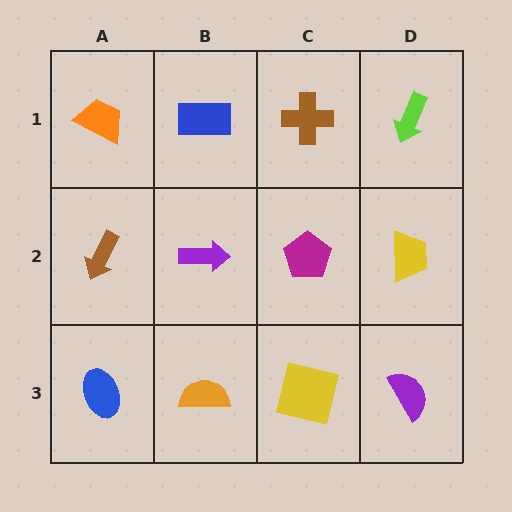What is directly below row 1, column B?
A purple arrow.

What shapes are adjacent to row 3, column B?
A purple arrow (row 2, column B), a blue ellipse (row 3, column A), a yellow square (row 3, column C).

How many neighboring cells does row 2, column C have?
4.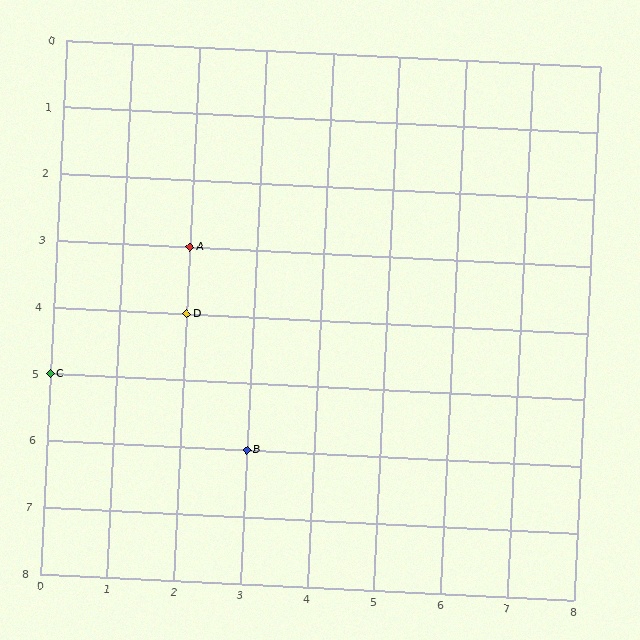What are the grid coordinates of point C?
Point C is at grid coordinates (0, 5).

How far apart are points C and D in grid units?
Points C and D are 2 columns and 1 row apart (about 2.2 grid units diagonally).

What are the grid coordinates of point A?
Point A is at grid coordinates (2, 3).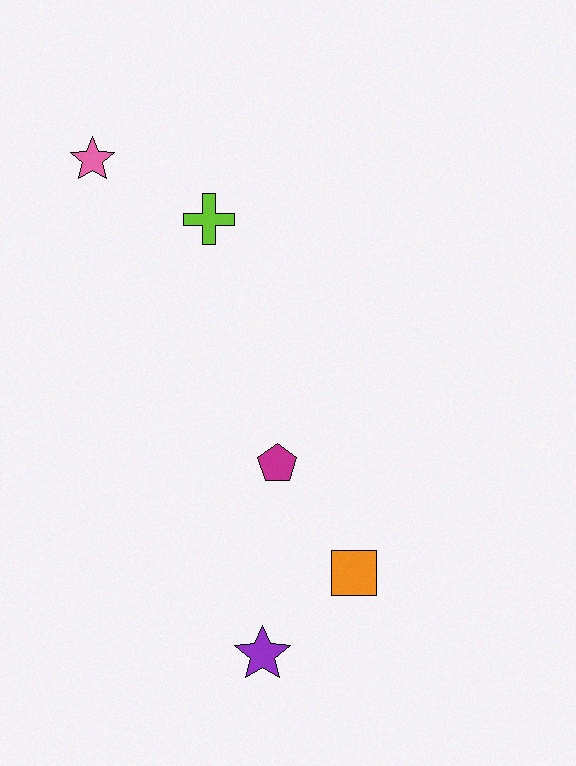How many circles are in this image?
There are no circles.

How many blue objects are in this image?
There are no blue objects.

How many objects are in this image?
There are 5 objects.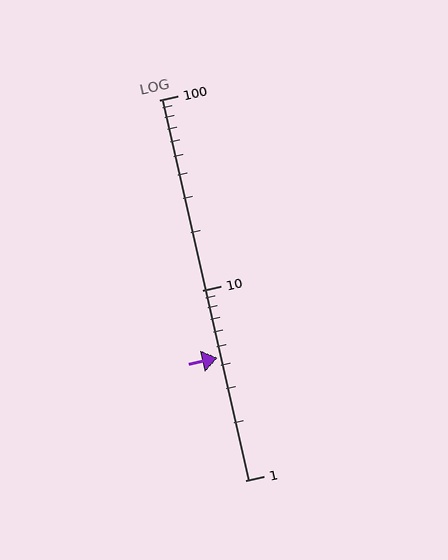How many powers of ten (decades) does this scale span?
The scale spans 2 decades, from 1 to 100.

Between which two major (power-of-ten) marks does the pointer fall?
The pointer is between 1 and 10.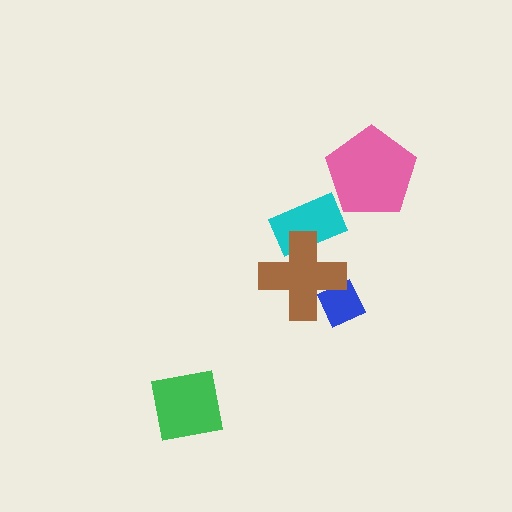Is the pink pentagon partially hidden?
No, no other shape covers it.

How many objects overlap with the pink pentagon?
0 objects overlap with the pink pentagon.